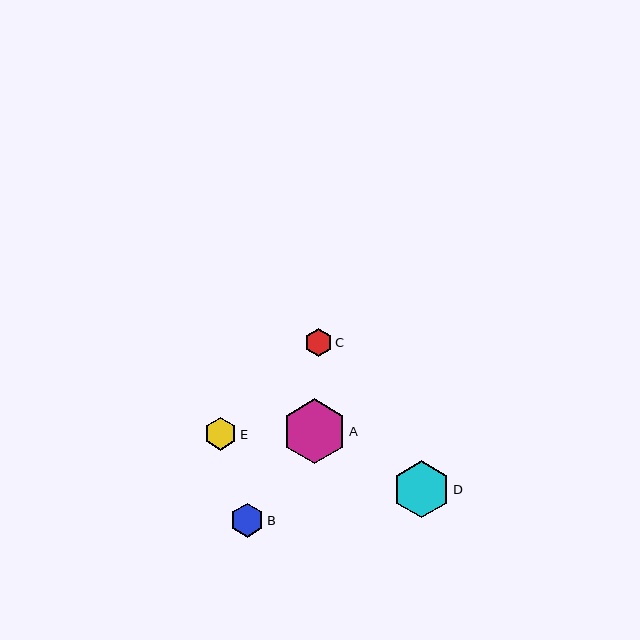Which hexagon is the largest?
Hexagon A is the largest with a size of approximately 64 pixels.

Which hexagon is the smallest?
Hexagon C is the smallest with a size of approximately 28 pixels.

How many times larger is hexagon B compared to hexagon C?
Hexagon B is approximately 1.2 times the size of hexagon C.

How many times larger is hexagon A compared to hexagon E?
Hexagon A is approximately 2.0 times the size of hexagon E.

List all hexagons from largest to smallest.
From largest to smallest: A, D, B, E, C.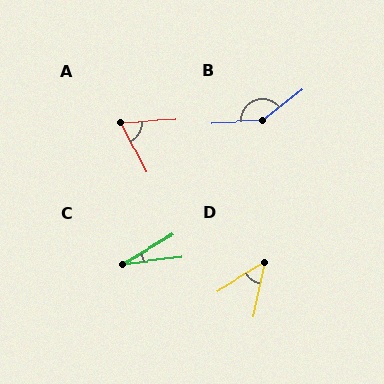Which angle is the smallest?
C, at approximately 23 degrees.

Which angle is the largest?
B, at approximately 146 degrees.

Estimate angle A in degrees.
Approximately 67 degrees.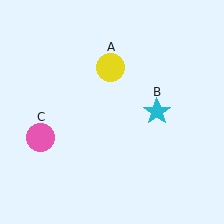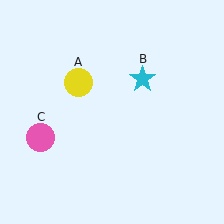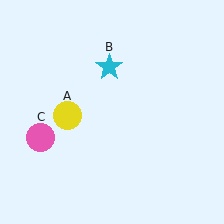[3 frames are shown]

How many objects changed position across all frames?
2 objects changed position: yellow circle (object A), cyan star (object B).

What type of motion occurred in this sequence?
The yellow circle (object A), cyan star (object B) rotated counterclockwise around the center of the scene.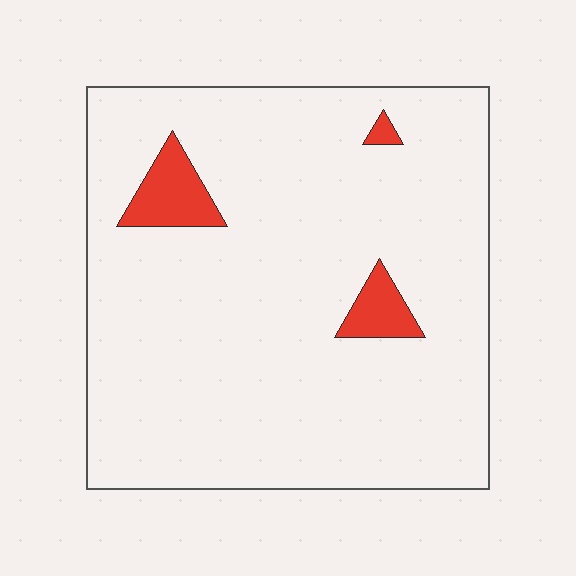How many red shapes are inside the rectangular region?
3.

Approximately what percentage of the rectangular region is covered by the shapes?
Approximately 5%.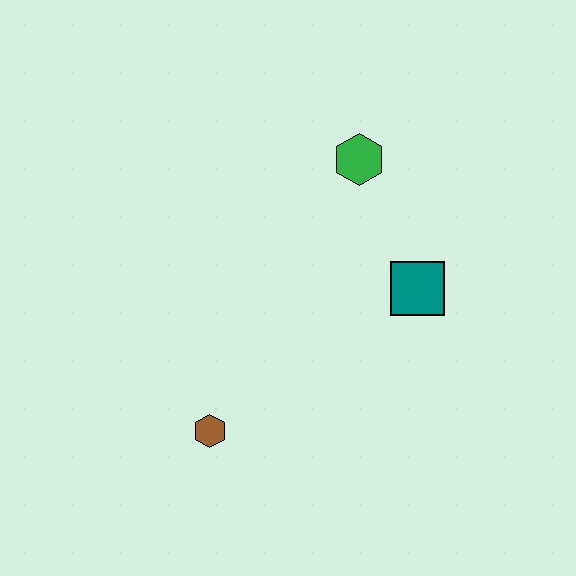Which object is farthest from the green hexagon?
The brown hexagon is farthest from the green hexagon.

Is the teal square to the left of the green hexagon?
No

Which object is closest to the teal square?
The green hexagon is closest to the teal square.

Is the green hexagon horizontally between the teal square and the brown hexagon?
Yes